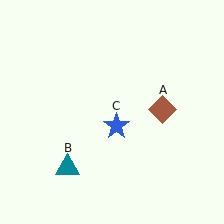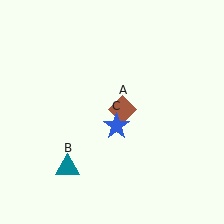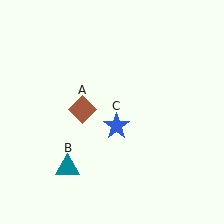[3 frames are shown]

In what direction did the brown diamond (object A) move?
The brown diamond (object A) moved left.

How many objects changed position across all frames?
1 object changed position: brown diamond (object A).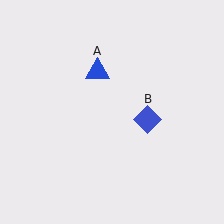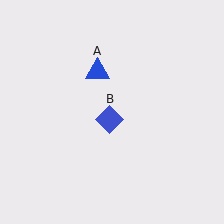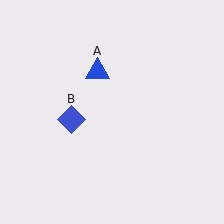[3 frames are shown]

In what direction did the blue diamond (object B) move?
The blue diamond (object B) moved left.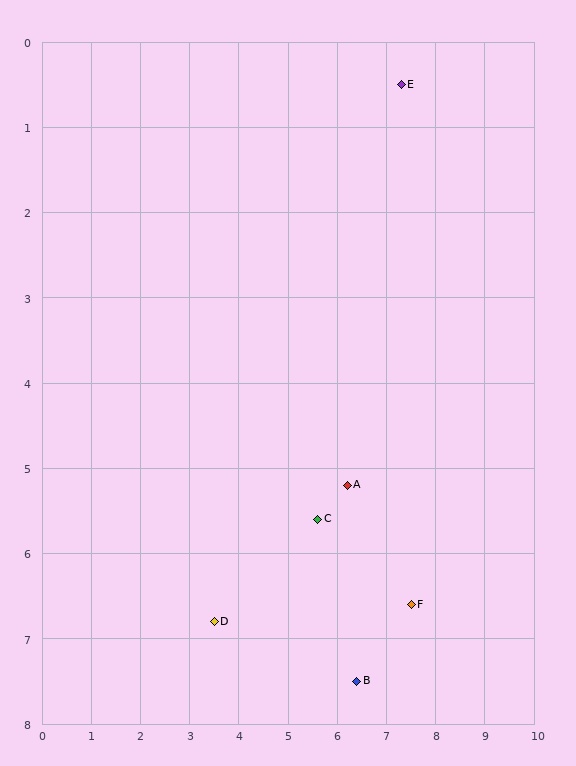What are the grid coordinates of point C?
Point C is at approximately (5.6, 5.6).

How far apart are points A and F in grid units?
Points A and F are about 1.9 grid units apart.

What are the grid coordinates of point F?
Point F is at approximately (7.5, 6.6).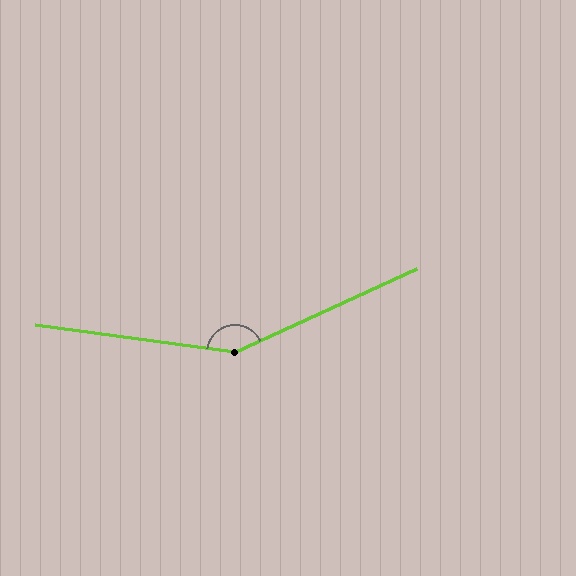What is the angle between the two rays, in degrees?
Approximately 147 degrees.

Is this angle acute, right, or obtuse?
It is obtuse.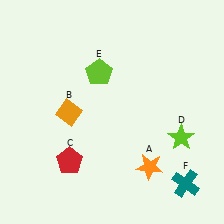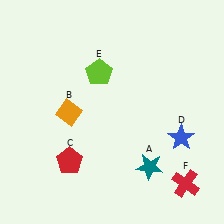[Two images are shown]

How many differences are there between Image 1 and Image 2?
There are 3 differences between the two images.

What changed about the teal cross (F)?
In Image 1, F is teal. In Image 2, it changed to red.